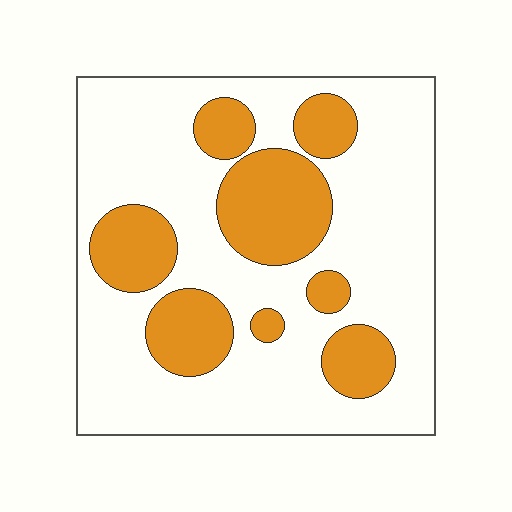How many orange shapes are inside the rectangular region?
8.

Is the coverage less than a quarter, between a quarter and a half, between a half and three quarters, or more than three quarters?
Between a quarter and a half.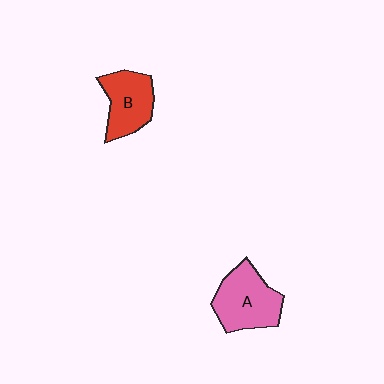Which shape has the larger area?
Shape A (pink).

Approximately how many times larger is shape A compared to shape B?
Approximately 1.2 times.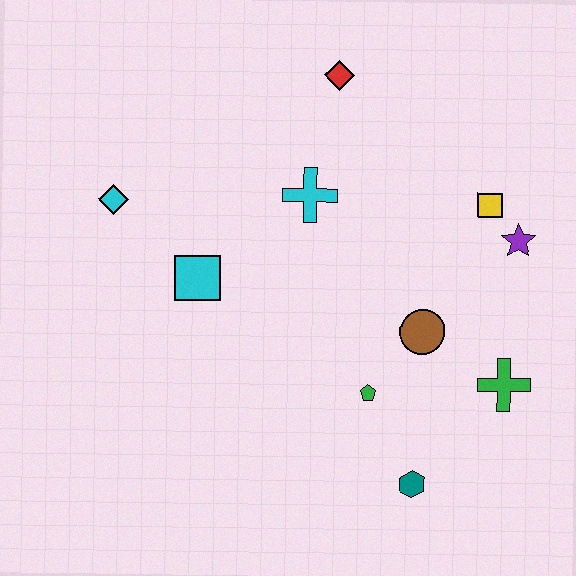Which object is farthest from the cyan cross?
The teal hexagon is farthest from the cyan cross.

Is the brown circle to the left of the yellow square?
Yes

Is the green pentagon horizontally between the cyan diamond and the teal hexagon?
Yes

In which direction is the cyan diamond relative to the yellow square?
The cyan diamond is to the left of the yellow square.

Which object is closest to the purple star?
The yellow square is closest to the purple star.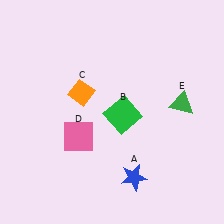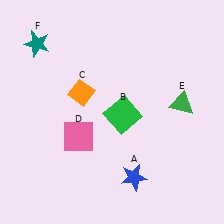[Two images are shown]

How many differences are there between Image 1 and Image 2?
There is 1 difference between the two images.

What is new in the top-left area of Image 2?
A teal star (F) was added in the top-left area of Image 2.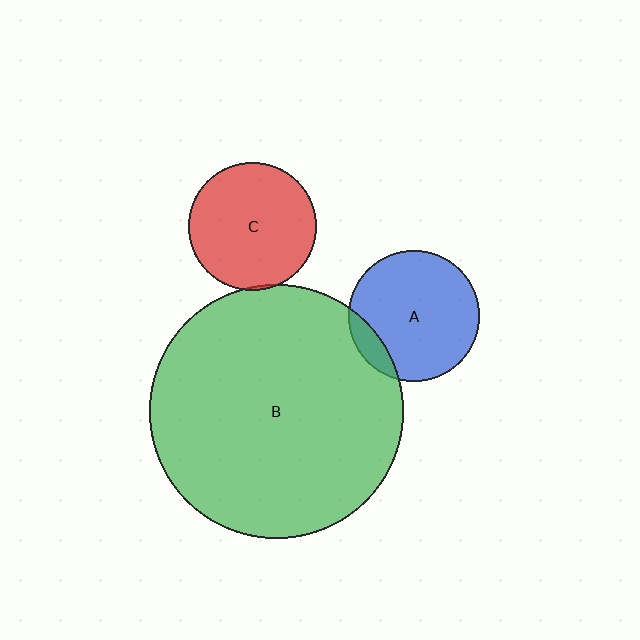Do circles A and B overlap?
Yes.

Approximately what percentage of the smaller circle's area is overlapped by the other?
Approximately 10%.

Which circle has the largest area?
Circle B (green).